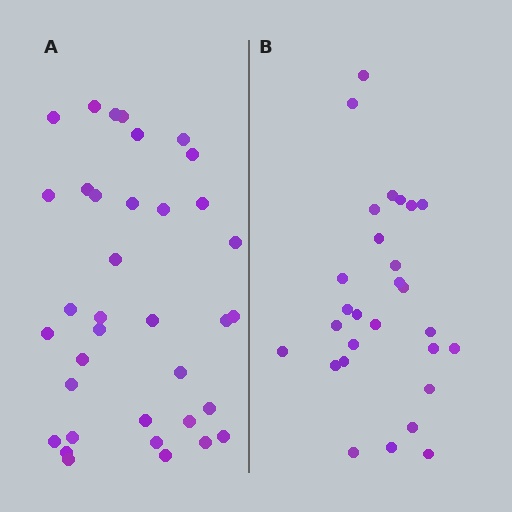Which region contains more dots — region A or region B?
Region A (the left region) has more dots.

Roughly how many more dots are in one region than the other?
Region A has roughly 8 or so more dots than region B.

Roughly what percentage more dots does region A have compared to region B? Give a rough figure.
About 30% more.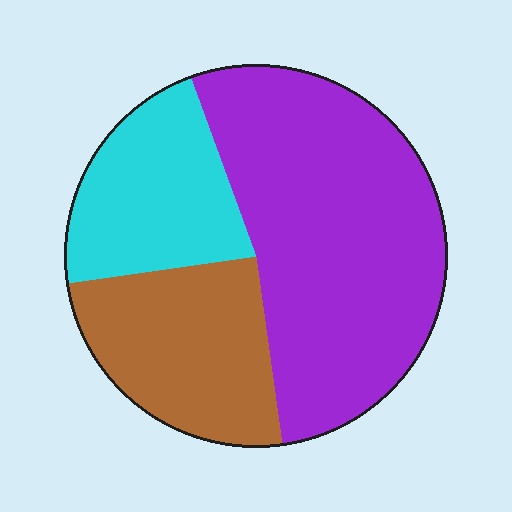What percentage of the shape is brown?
Brown covers 25% of the shape.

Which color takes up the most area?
Purple, at roughly 55%.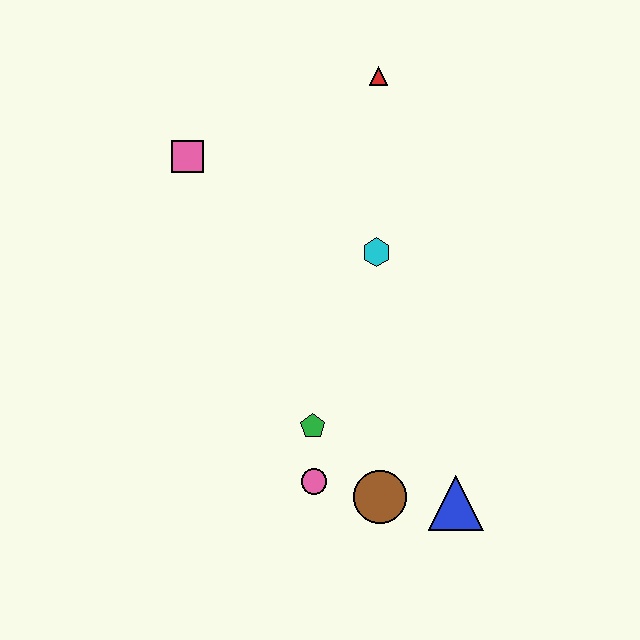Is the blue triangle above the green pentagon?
No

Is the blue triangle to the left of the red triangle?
No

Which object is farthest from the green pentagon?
The red triangle is farthest from the green pentagon.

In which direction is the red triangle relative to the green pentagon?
The red triangle is above the green pentagon.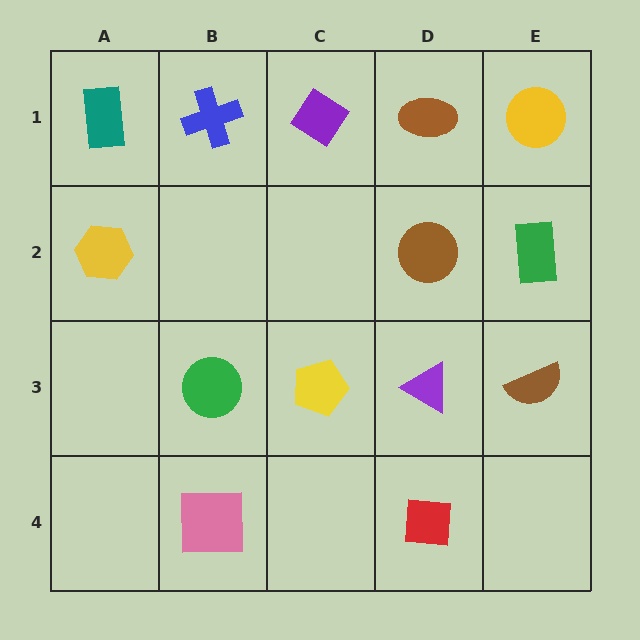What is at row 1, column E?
A yellow circle.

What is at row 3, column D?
A purple triangle.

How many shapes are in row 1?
5 shapes.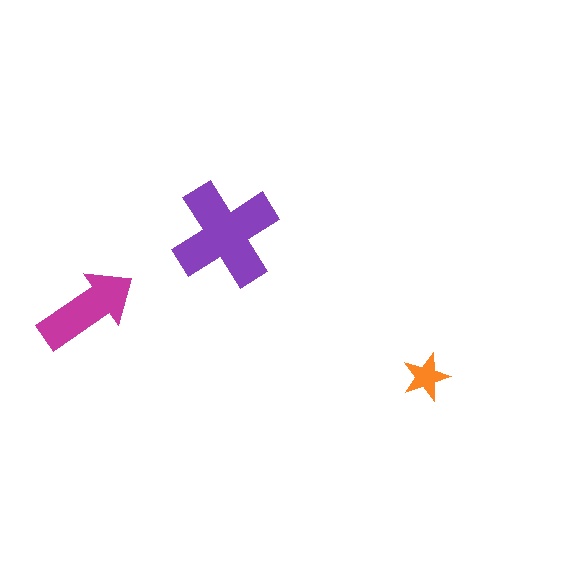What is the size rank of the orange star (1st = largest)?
3rd.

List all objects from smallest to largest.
The orange star, the magenta arrow, the purple cross.